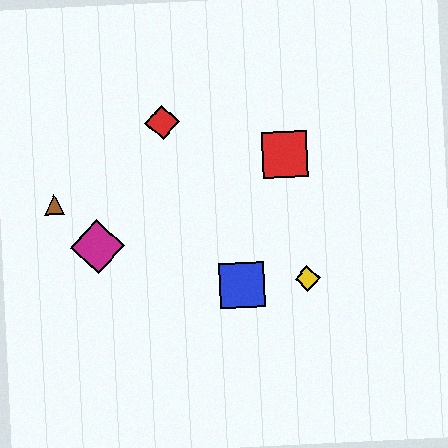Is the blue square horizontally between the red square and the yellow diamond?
No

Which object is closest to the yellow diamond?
The blue square is closest to the yellow diamond.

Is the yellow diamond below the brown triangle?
Yes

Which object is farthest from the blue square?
The brown triangle is farthest from the blue square.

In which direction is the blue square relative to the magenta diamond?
The blue square is to the right of the magenta diamond.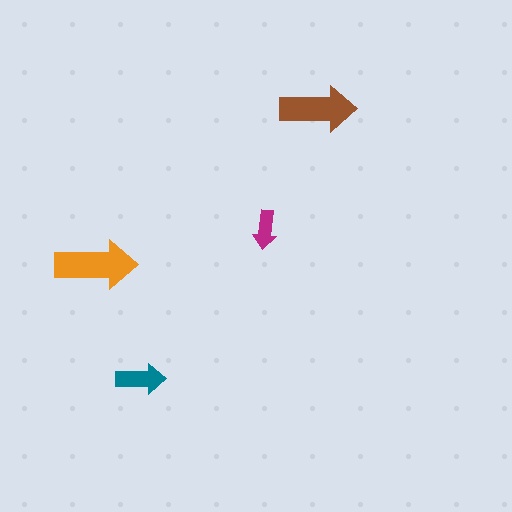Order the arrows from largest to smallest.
the orange one, the brown one, the teal one, the magenta one.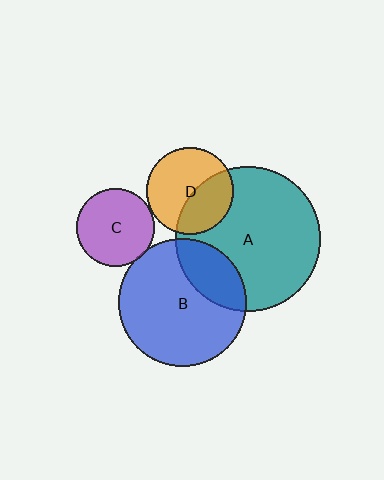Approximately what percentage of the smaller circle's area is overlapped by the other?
Approximately 5%.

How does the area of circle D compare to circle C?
Approximately 1.2 times.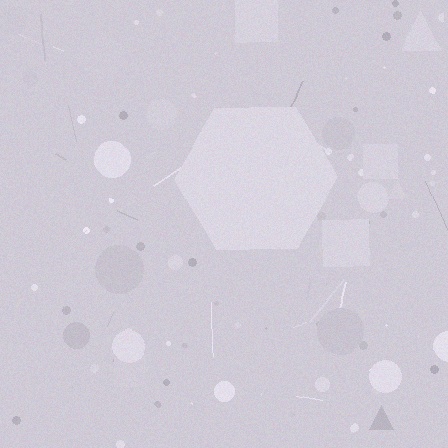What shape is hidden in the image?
A hexagon is hidden in the image.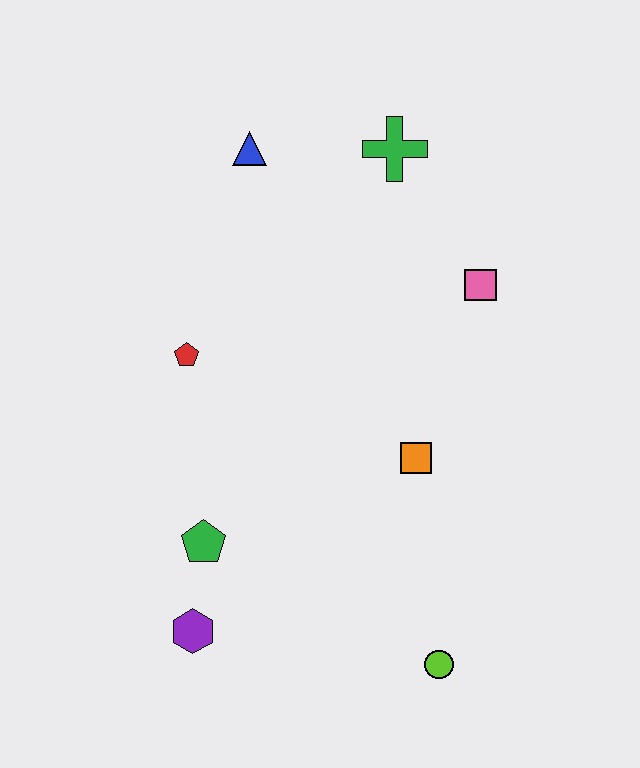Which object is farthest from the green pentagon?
The green cross is farthest from the green pentagon.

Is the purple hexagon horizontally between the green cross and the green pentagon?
No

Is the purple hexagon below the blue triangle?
Yes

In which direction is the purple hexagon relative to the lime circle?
The purple hexagon is to the left of the lime circle.